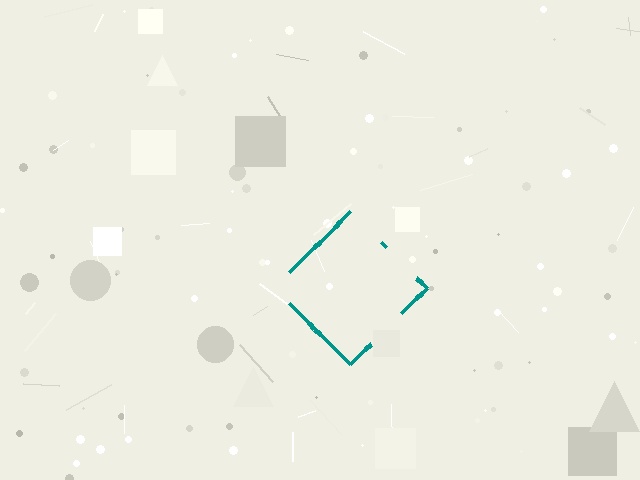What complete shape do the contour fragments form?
The contour fragments form a diamond.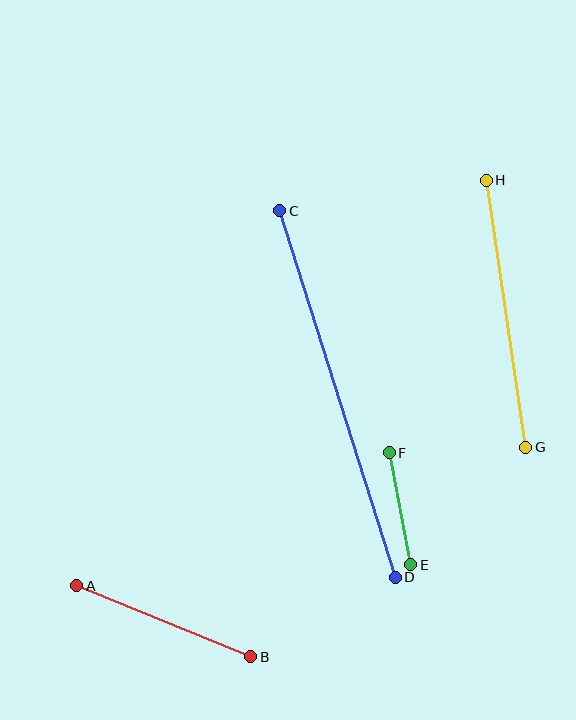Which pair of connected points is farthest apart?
Points C and D are farthest apart.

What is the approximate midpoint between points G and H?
The midpoint is at approximately (506, 314) pixels.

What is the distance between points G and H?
The distance is approximately 270 pixels.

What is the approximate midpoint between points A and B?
The midpoint is at approximately (164, 621) pixels.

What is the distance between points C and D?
The distance is approximately 384 pixels.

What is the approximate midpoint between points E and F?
The midpoint is at approximately (400, 509) pixels.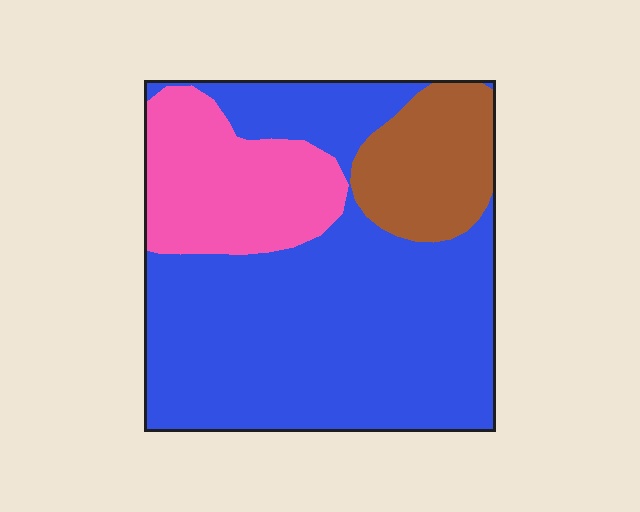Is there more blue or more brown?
Blue.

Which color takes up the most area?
Blue, at roughly 65%.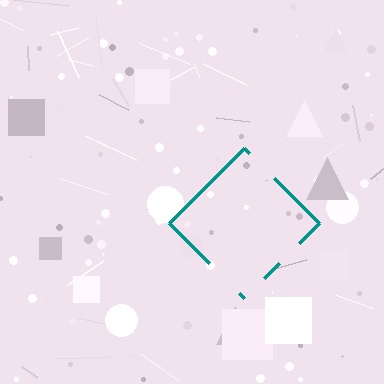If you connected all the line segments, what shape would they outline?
They would outline a diamond.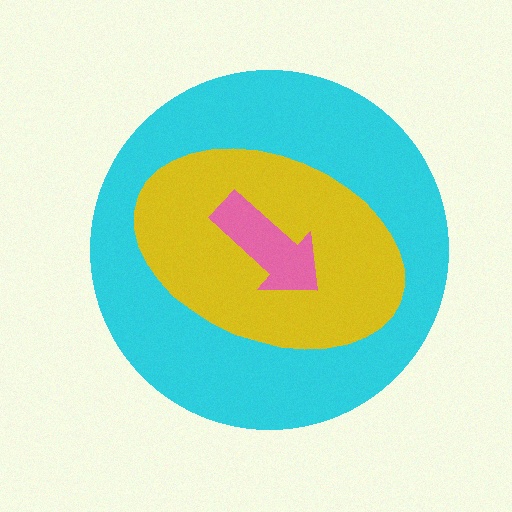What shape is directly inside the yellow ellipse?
The pink arrow.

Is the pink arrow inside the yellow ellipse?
Yes.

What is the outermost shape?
The cyan circle.